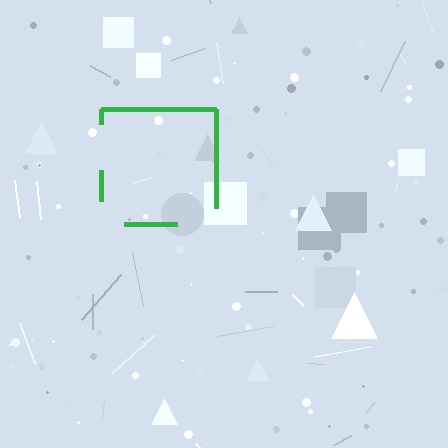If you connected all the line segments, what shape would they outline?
They would outline a square.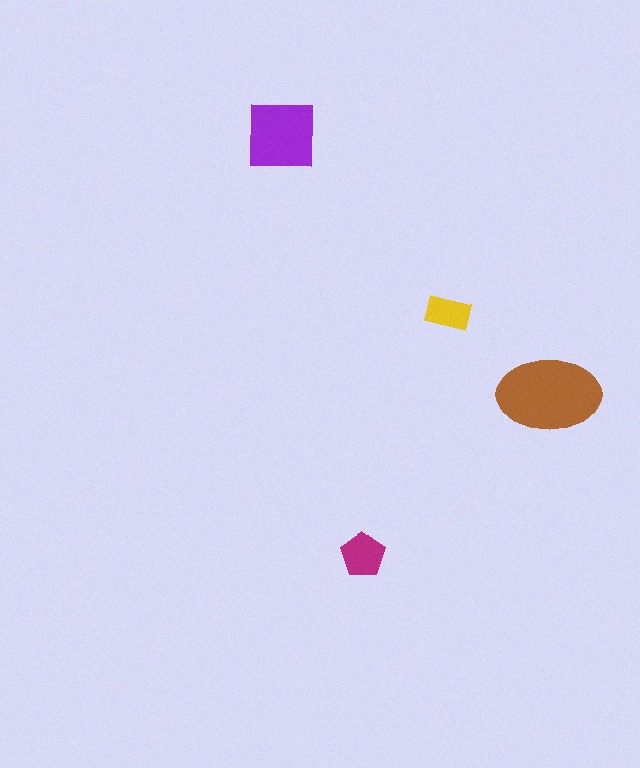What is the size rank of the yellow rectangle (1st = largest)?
4th.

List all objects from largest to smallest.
The brown ellipse, the purple square, the magenta pentagon, the yellow rectangle.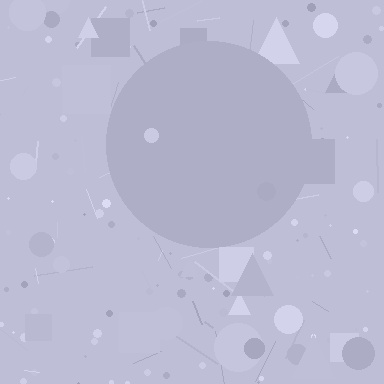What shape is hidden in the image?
A circle is hidden in the image.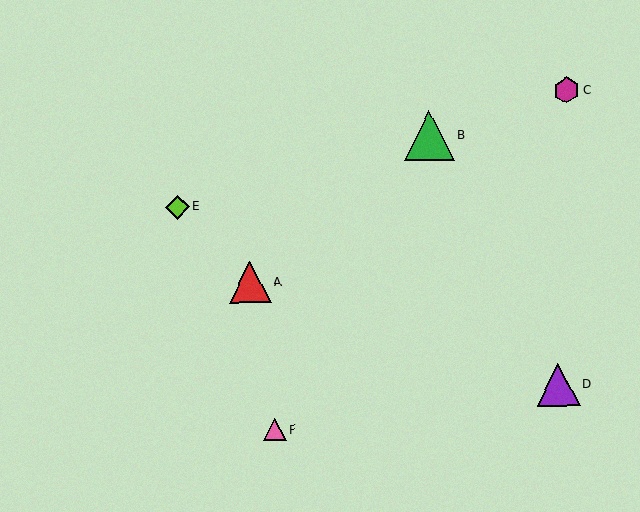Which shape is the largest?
The green triangle (labeled B) is the largest.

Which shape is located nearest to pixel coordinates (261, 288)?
The red triangle (labeled A) at (250, 282) is nearest to that location.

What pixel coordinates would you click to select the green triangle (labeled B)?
Click at (429, 136) to select the green triangle B.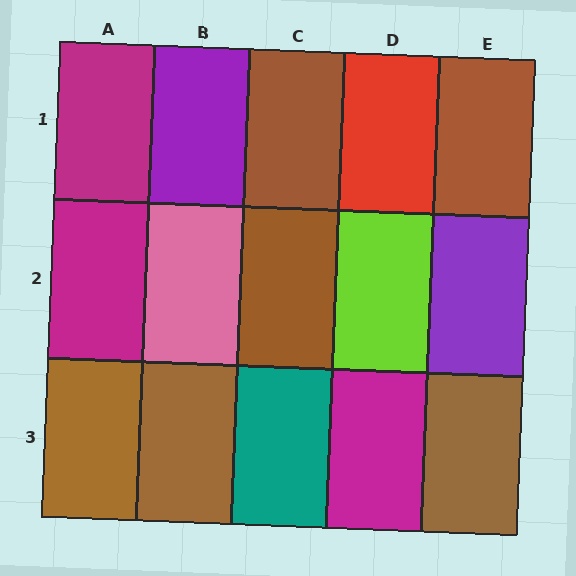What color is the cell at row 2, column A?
Magenta.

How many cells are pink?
1 cell is pink.